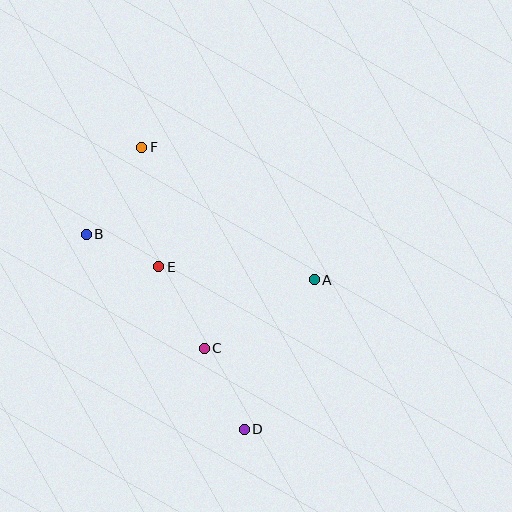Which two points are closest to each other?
Points B and E are closest to each other.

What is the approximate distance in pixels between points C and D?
The distance between C and D is approximately 90 pixels.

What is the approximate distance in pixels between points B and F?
The distance between B and F is approximately 104 pixels.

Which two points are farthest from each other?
Points D and F are farthest from each other.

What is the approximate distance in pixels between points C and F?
The distance between C and F is approximately 211 pixels.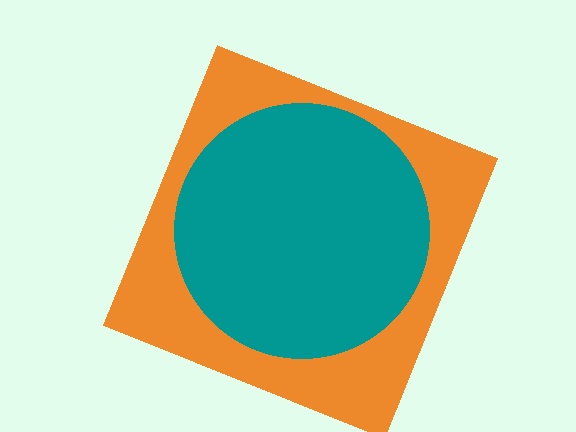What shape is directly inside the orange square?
The teal circle.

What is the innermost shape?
The teal circle.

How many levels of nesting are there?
2.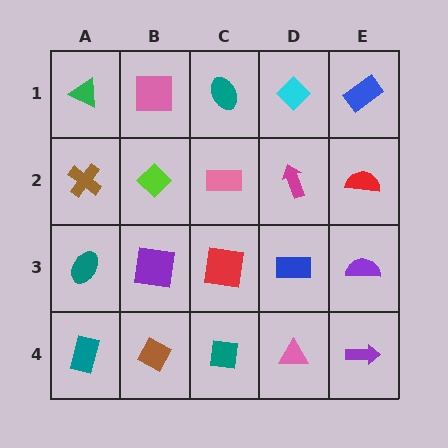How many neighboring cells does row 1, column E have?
2.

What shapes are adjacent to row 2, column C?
A teal ellipse (row 1, column C), a red square (row 3, column C), a lime diamond (row 2, column B), a magenta arrow (row 2, column D).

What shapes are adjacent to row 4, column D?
A blue rectangle (row 3, column D), a teal square (row 4, column C), a purple arrow (row 4, column E).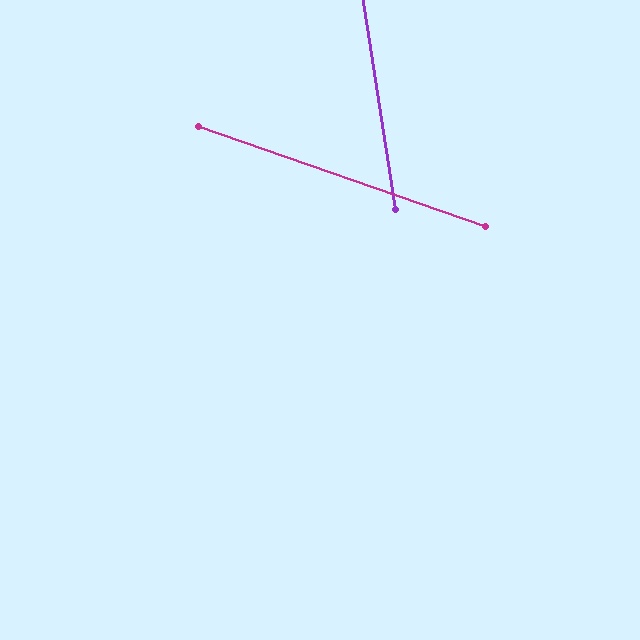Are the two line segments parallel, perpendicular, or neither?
Neither parallel nor perpendicular — they differ by about 62°.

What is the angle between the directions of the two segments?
Approximately 62 degrees.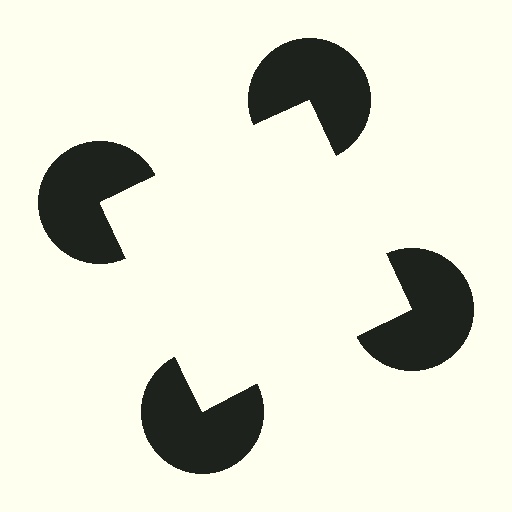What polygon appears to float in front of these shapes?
An illusory square — its edges are inferred from the aligned wedge cuts in the pac-man discs, not physically drawn.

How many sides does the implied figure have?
4 sides.